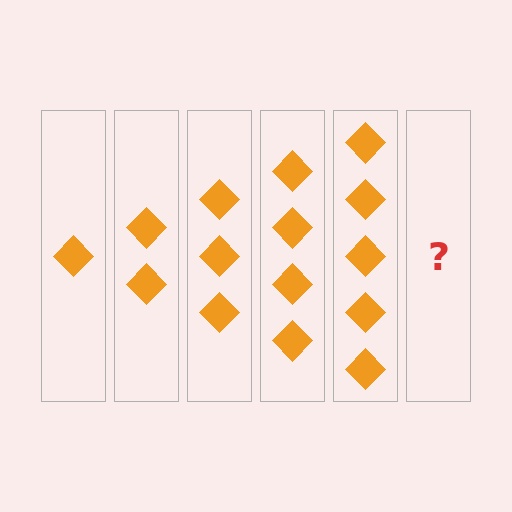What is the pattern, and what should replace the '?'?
The pattern is that each step adds one more diamond. The '?' should be 6 diamonds.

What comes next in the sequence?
The next element should be 6 diamonds.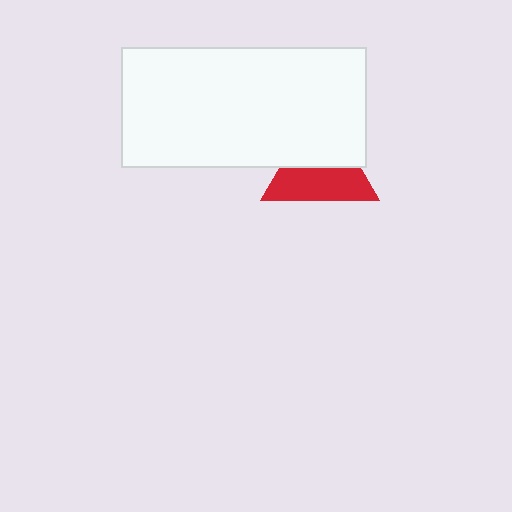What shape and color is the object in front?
The object in front is a white rectangle.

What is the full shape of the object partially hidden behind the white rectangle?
The partially hidden object is a red triangle.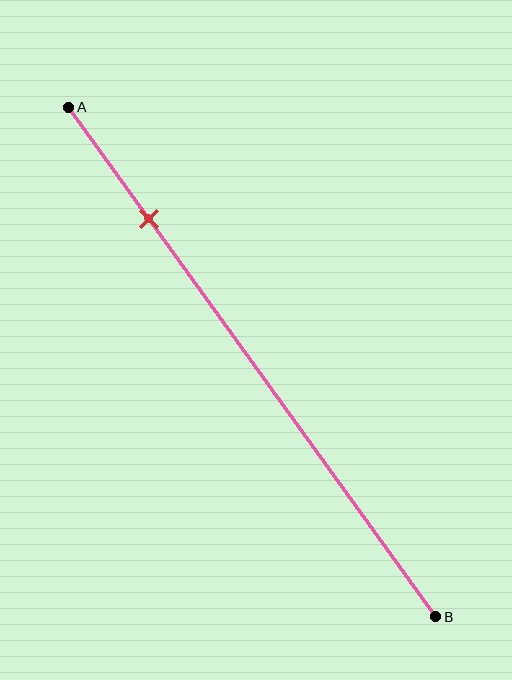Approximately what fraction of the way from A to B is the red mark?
The red mark is approximately 20% of the way from A to B.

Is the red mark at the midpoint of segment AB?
No, the mark is at about 20% from A, not at the 50% midpoint.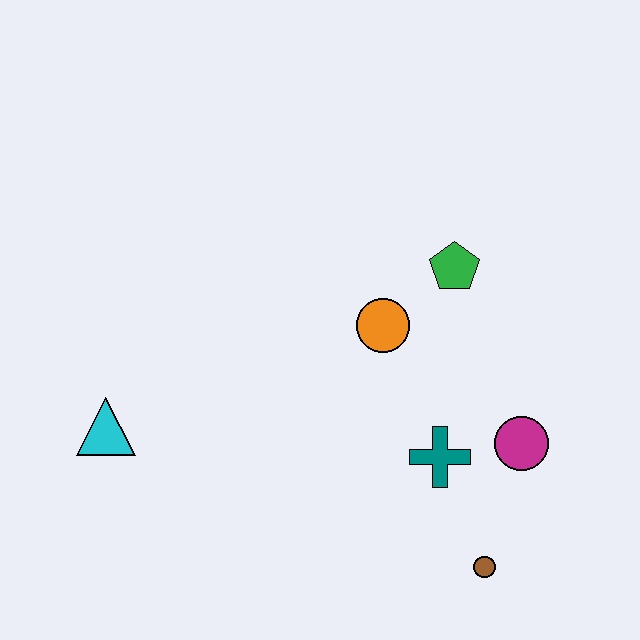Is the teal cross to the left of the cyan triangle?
No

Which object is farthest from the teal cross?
The cyan triangle is farthest from the teal cross.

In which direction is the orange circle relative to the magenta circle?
The orange circle is to the left of the magenta circle.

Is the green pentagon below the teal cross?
No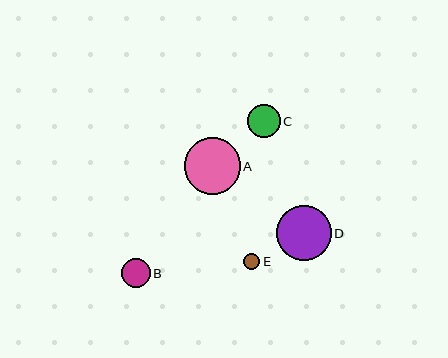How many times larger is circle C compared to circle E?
Circle C is approximately 2.1 times the size of circle E.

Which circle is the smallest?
Circle E is the smallest with a size of approximately 16 pixels.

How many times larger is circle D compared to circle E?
Circle D is approximately 3.5 times the size of circle E.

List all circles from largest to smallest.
From largest to smallest: A, D, C, B, E.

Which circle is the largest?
Circle A is the largest with a size of approximately 56 pixels.